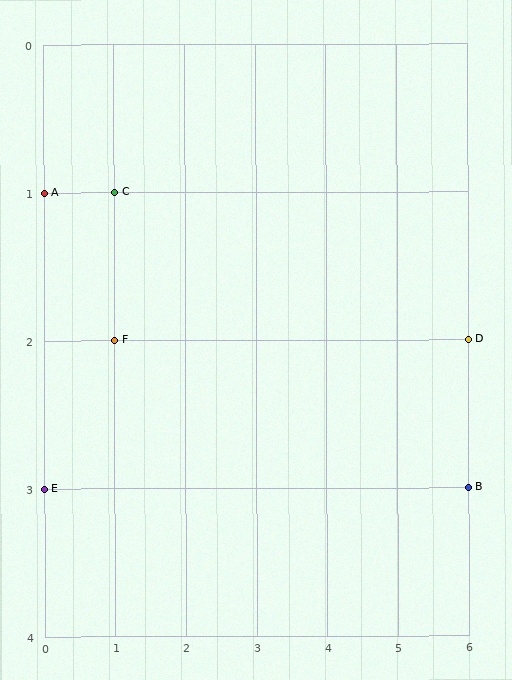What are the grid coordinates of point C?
Point C is at grid coordinates (1, 1).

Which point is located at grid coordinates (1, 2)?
Point F is at (1, 2).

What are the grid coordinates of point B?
Point B is at grid coordinates (6, 3).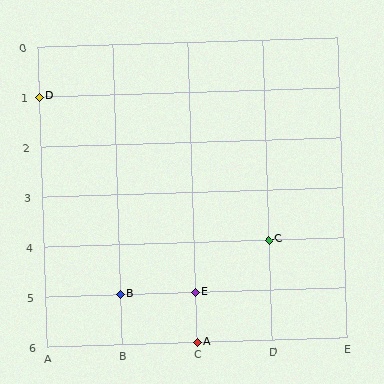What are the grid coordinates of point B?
Point B is at grid coordinates (B, 5).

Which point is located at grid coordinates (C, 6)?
Point A is at (C, 6).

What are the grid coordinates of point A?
Point A is at grid coordinates (C, 6).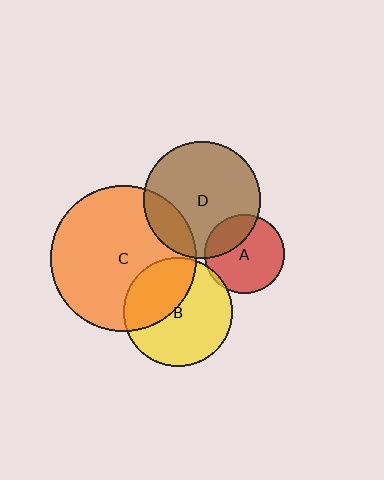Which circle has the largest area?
Circle C (orange).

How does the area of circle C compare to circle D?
Approximately 1.6 times.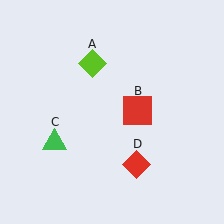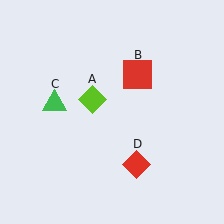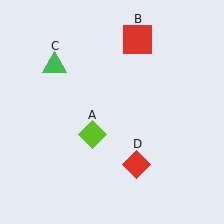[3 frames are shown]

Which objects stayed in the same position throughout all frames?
Red diamond (object D) remained stationary.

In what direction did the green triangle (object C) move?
The green triangle (object C) moved up.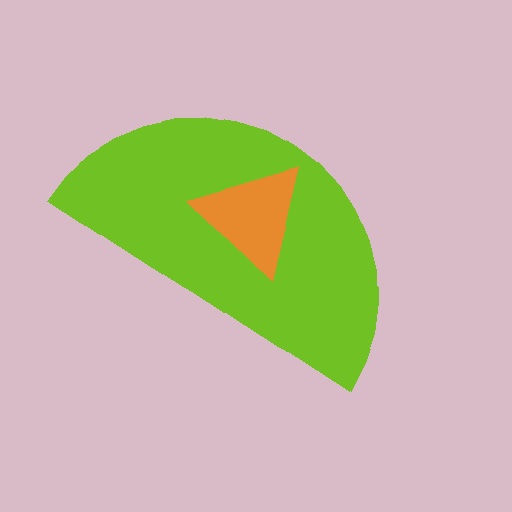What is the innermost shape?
The orange triangle.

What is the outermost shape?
The lime semicircle.